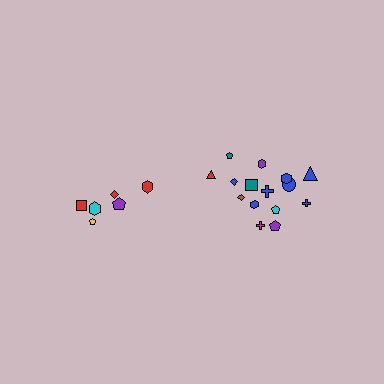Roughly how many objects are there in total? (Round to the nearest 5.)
Roughly 20 objects in total.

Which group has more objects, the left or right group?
The right group.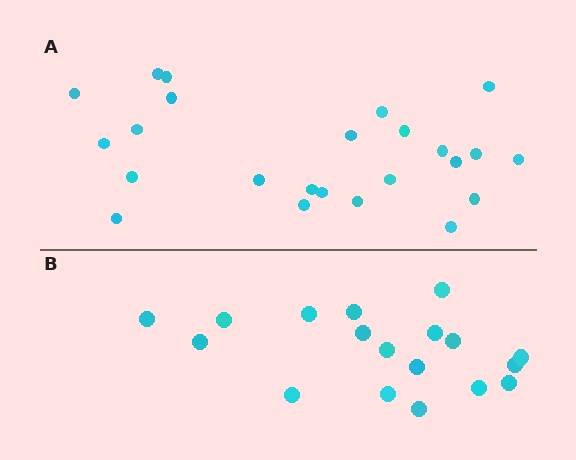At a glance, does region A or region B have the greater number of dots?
Region A (the top region) has more dots.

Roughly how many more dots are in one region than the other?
Region A has about 6 more dots than region B.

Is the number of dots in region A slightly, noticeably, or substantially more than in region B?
Region A has noticeably more, but not dramatically so. The ratio is roughly 1.3 to 1.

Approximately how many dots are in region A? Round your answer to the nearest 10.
About 20 dots. (The exact count is 24, which rounds to 20.)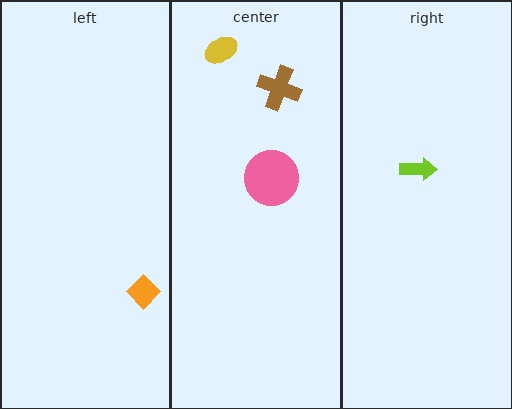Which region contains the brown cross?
The center region.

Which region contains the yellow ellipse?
The center region.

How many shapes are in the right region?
1.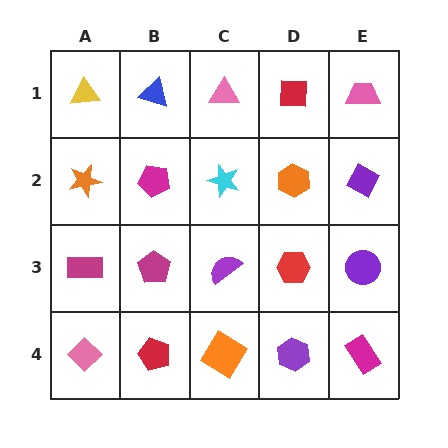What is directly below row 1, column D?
An orange hexagon.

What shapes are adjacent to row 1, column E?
A purple diamond (row 2, column E), a red square (row 1, column D).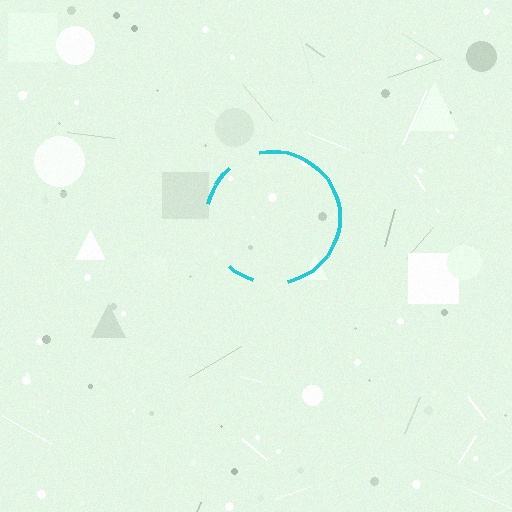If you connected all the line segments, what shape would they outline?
They would outline a circle.